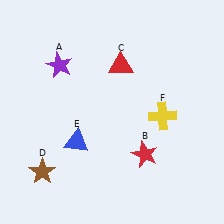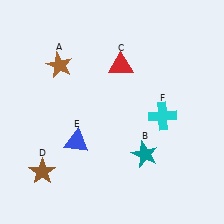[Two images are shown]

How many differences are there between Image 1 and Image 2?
There are 3 differences between the two images.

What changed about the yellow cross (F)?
In Image 1, F is yellow. In Image 2, it changed to cyan.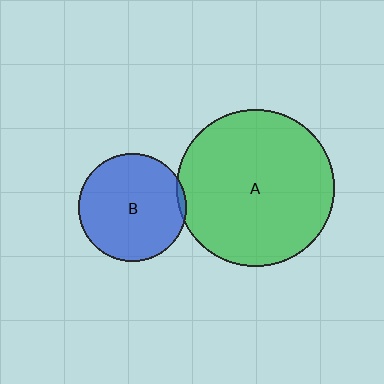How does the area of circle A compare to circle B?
Approximately 2.1 times.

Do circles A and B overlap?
Yes.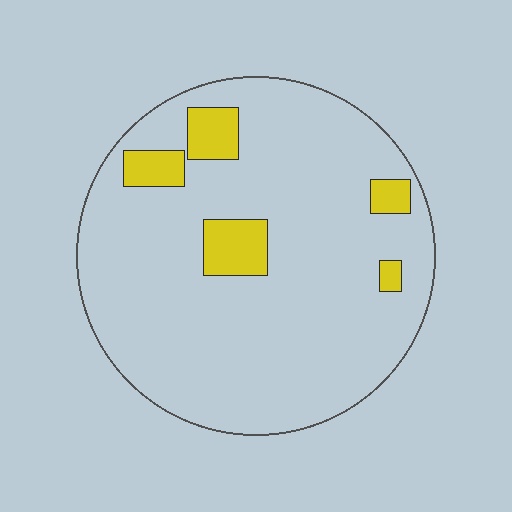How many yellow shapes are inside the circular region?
5.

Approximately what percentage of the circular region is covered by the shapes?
Approximately 10%.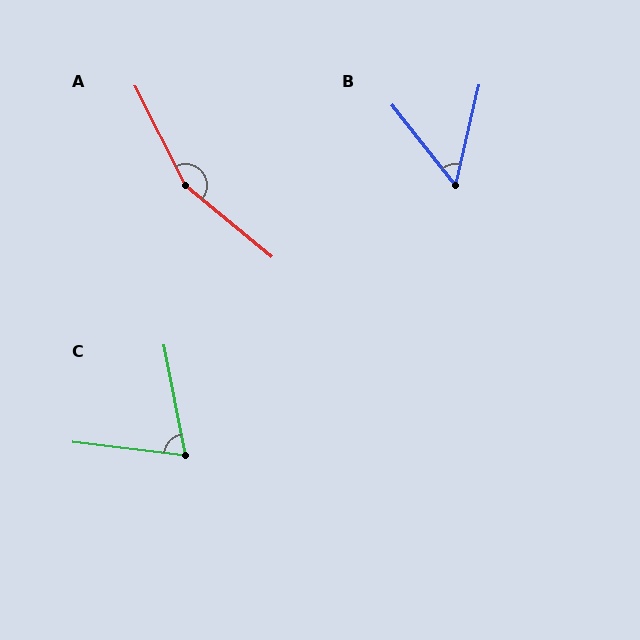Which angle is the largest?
A, at approximately 157 degrees.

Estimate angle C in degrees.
Approximately 72 degrees.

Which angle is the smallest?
B, at approximately 51 degrees.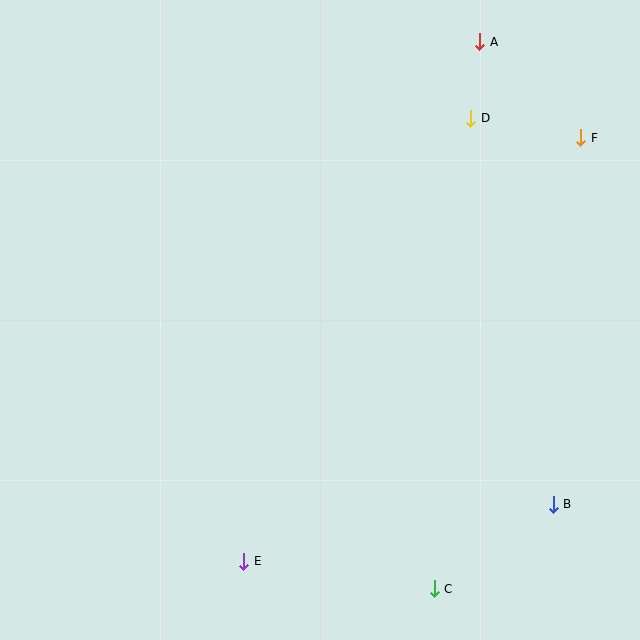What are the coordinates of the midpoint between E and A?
The midpoint between E and A is at (362, 301).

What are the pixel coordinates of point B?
Point B is at (553, 504).